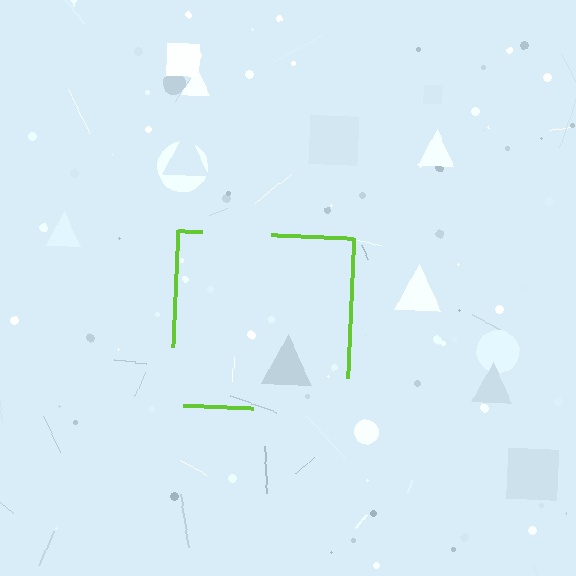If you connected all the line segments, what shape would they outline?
They would outline a square.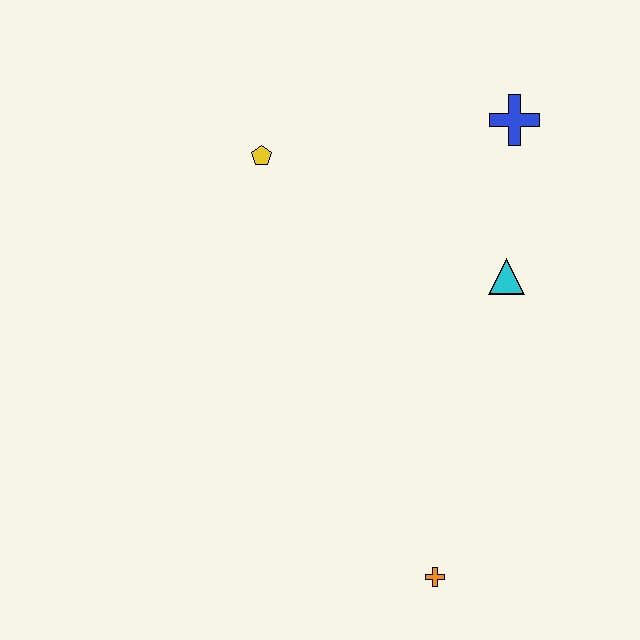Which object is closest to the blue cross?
The cyan triangle is closest to the blue cross.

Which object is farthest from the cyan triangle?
The orange cross is farthest from the cyan triangle.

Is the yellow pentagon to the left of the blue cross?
Yes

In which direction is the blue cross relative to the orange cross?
The blue cross is above the orange cross.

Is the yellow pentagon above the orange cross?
Yes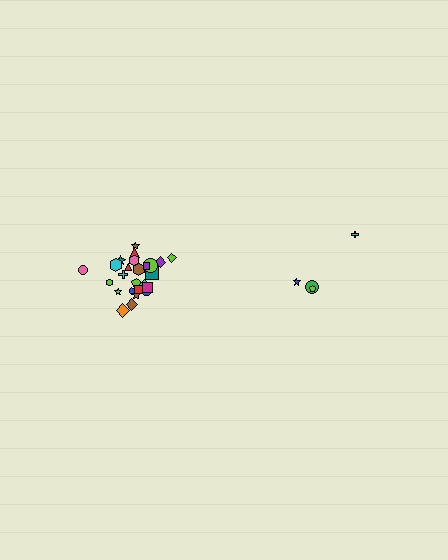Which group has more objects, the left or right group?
The left group.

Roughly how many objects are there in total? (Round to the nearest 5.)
Roughly 30 objects in total.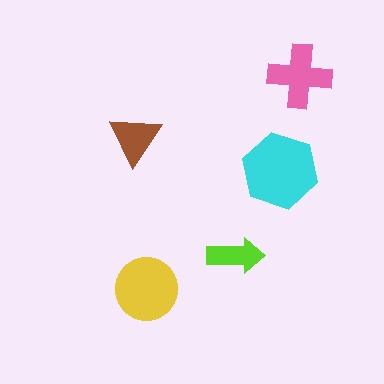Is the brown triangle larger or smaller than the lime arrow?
Larger.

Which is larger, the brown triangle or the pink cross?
The pink cross.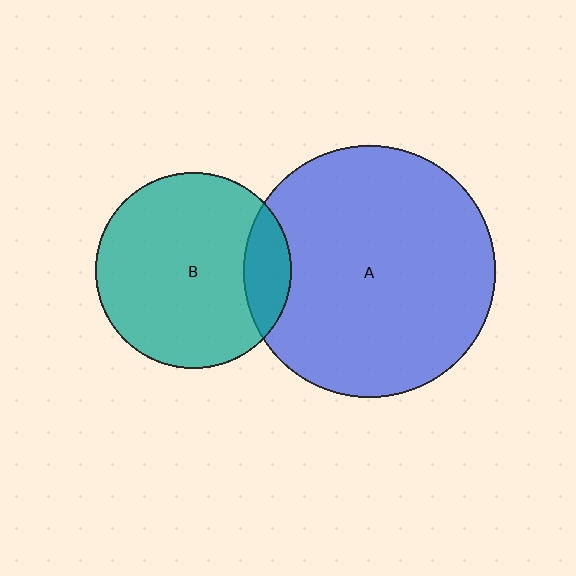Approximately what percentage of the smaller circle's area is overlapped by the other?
Approximately 15%.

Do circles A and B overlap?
Yes.